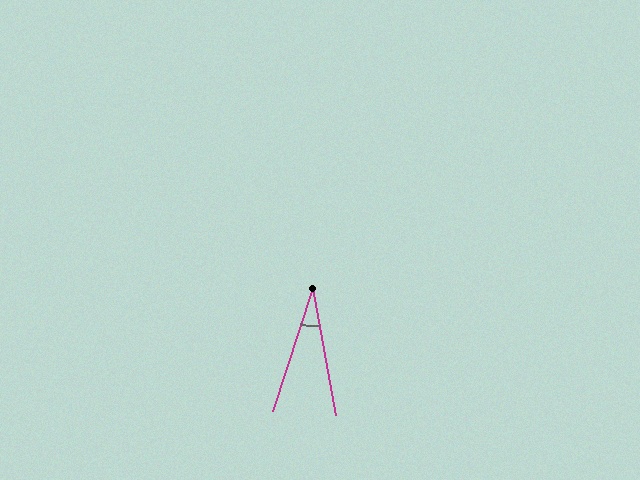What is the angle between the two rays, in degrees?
Approximately 29 degrees.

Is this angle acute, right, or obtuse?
It is acute.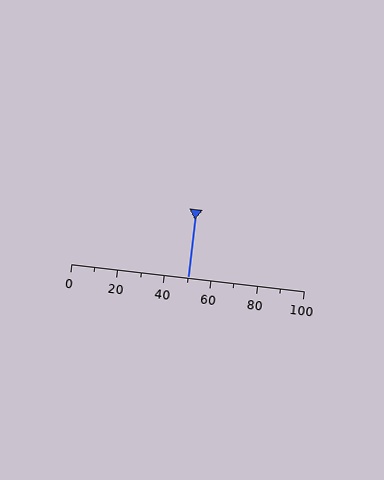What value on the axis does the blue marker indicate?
The marker indicates approximately 50.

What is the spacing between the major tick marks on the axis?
The major ticks are spaced 20 apart.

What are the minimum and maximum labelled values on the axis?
The axis runs from 0 to 100.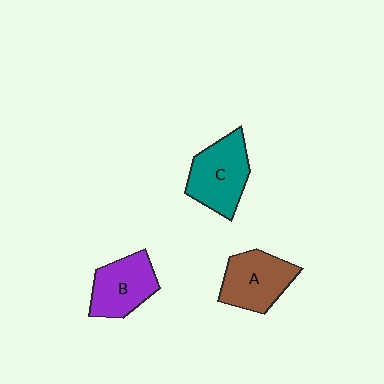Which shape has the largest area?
Shape C (teal).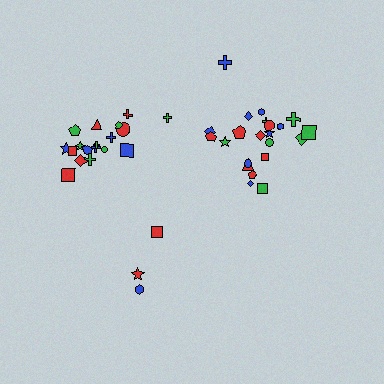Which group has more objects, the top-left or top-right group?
The top-right group.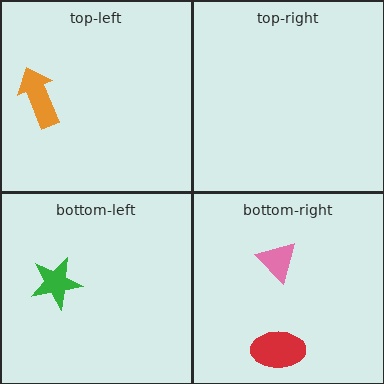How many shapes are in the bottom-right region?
2.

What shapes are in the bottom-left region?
The green star.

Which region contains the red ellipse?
The bottom-right region.